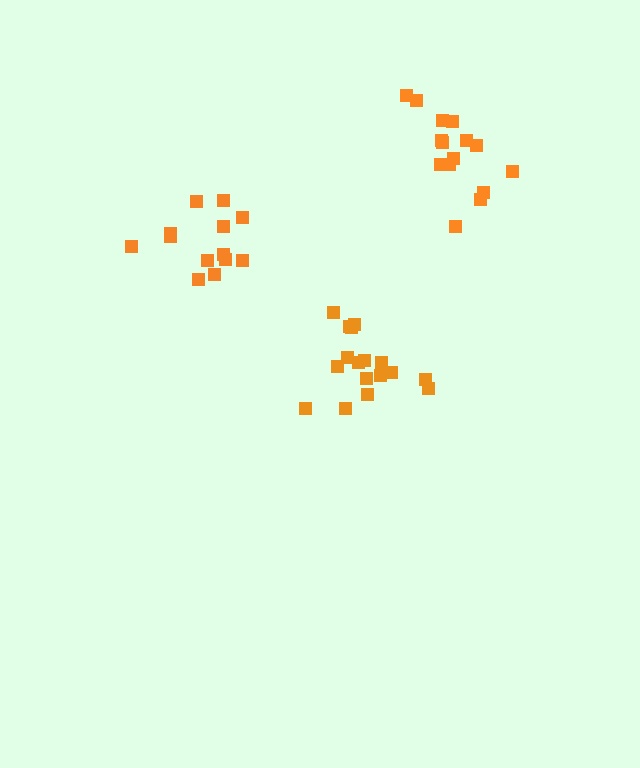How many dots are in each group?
Group 1: 13 dots, Group 2: 17 dots, Group 3: 15 dots (45 total).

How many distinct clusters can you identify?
There are 3 distinct clusters.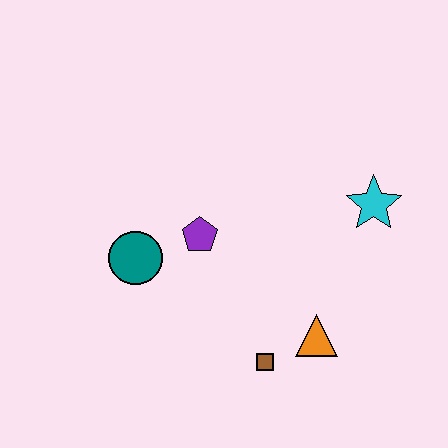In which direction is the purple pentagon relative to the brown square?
The purple pentagon is above the brown square.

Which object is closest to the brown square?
The orange triangle is closest to the brown square.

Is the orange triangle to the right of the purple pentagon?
Yes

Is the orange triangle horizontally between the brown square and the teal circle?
No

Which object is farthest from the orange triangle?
The teal circle is farthest from the orange triangle.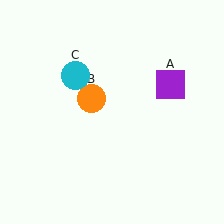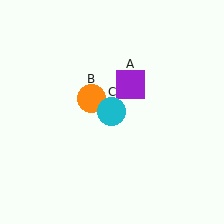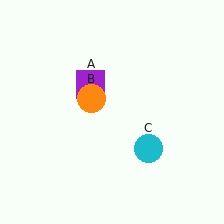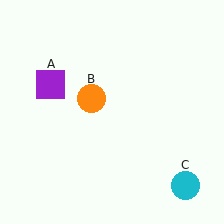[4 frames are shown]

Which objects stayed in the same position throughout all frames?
Orange circle (object B) remained stationary.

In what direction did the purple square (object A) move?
The purple square (object A) moved left.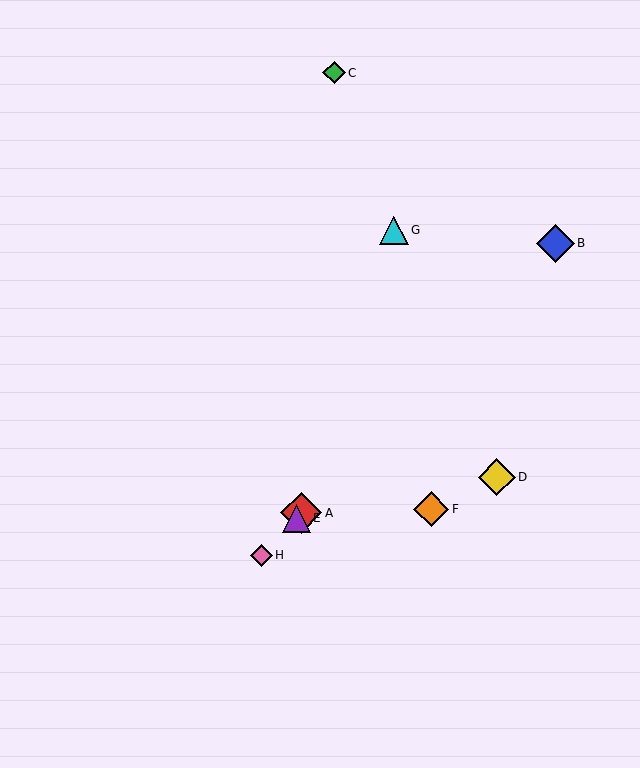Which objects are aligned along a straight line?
Objects A, B, E, H are aligned along a straight line.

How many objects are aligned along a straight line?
4 objects (A, B, E, H) are aligned along a straight line.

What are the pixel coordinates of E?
Object E is at (296, 518).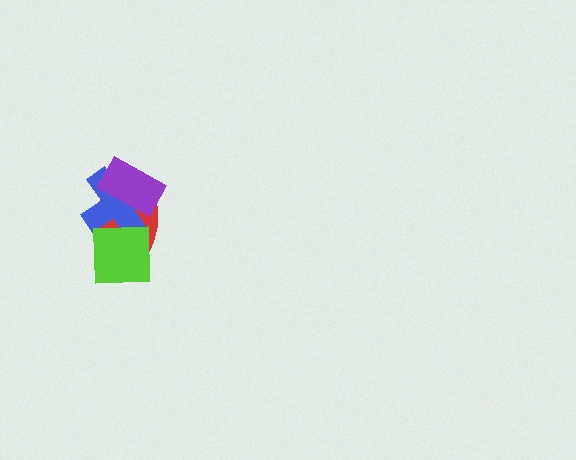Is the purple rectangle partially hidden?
No, no other shape covers it.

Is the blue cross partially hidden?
Yes, it is partially covered by another shape.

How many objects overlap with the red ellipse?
3 objects overlap with the red ellipse.